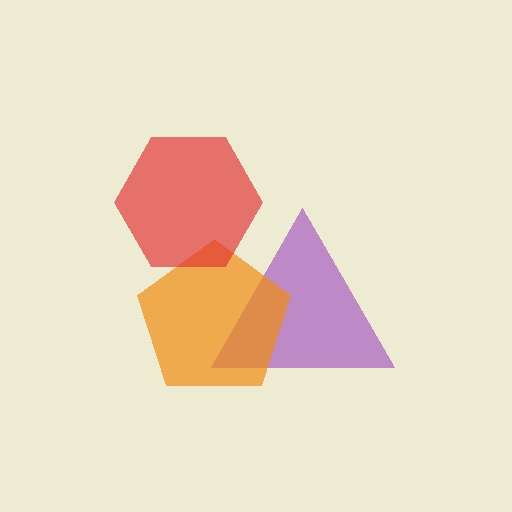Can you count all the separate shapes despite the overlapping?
Yes, there are 3 separate shapes.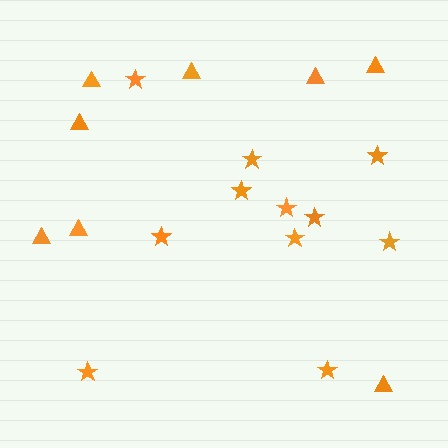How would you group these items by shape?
There are 2 groups: one group of triangles (8) and one group of stars (11).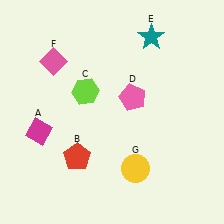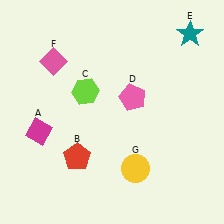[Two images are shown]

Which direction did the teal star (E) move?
The teal star (E) moved right.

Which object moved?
The teal star (E) moved right.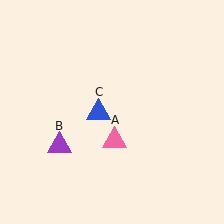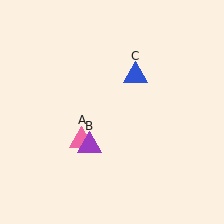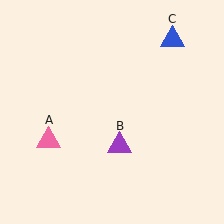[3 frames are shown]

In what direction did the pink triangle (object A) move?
The pink triangle (object A) moved left.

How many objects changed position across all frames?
3 objects changed position: pink triangle (object A), purple triangle (object B), blue triangle (object C).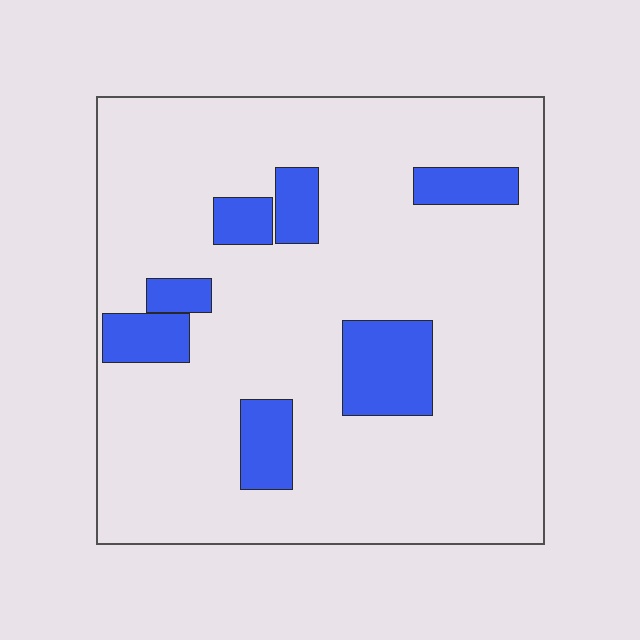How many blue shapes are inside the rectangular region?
7.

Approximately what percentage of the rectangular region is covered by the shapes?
Approximately 15%.